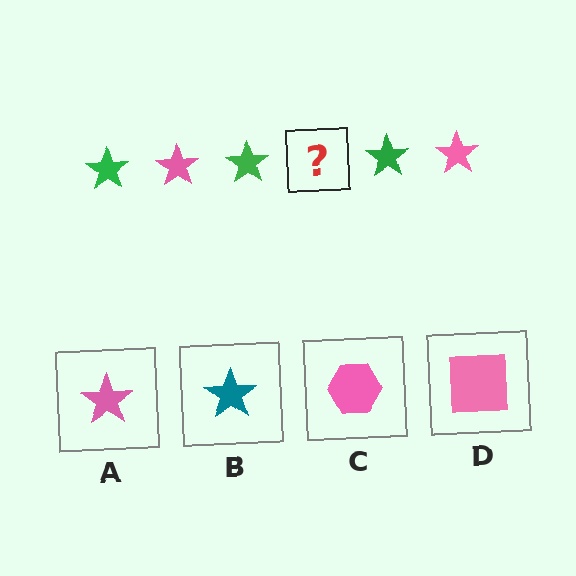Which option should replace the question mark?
Option A.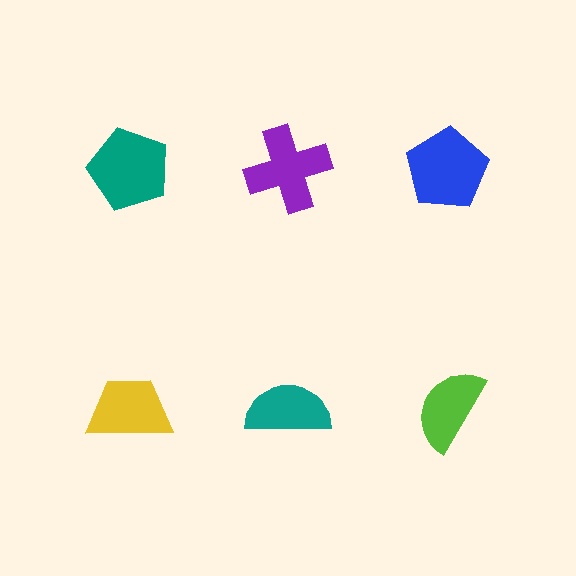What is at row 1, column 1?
A teal pentagon.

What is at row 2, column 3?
A lime semicircle.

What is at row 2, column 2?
A teal semicircle.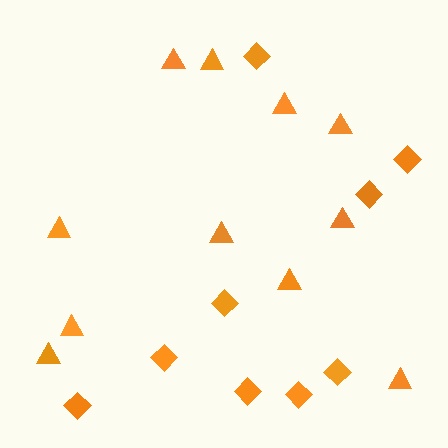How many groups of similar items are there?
There are 2 groups: one group of diamonds (9) and one group of triangles (11).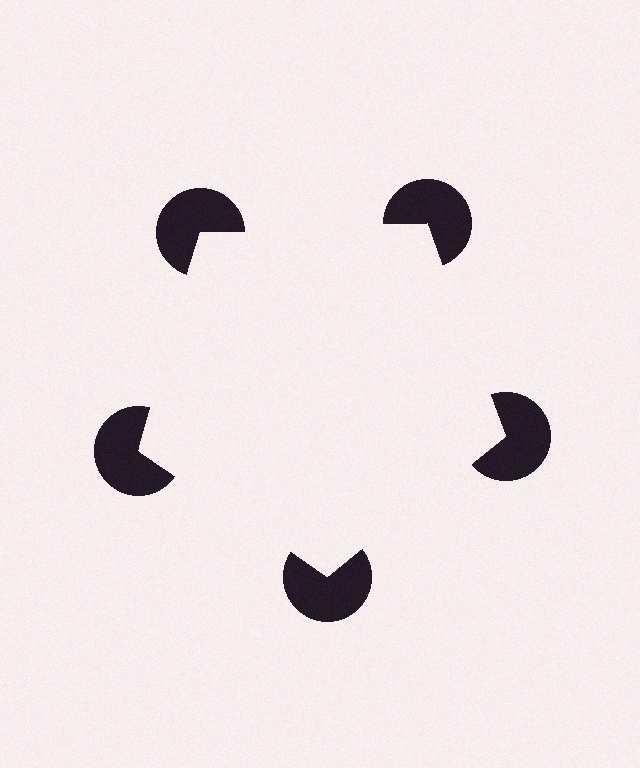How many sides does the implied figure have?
5 sides.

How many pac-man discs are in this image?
There are 5 — one at each vertex of the illusory pentagon.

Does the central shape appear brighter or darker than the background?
It typically appears slightly brighter than the background, even though no actual brightness change is drawn.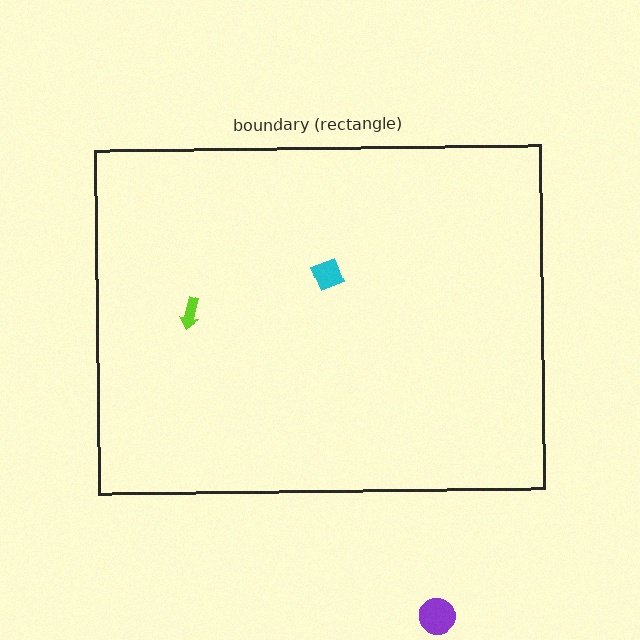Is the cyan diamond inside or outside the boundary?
Inside.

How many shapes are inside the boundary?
2 inside, 1 outside.